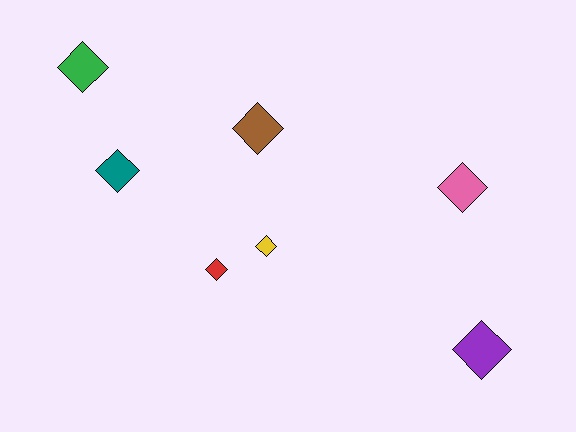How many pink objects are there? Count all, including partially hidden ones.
There is 1 pink object.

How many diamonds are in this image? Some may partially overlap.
There are 7 diamonds.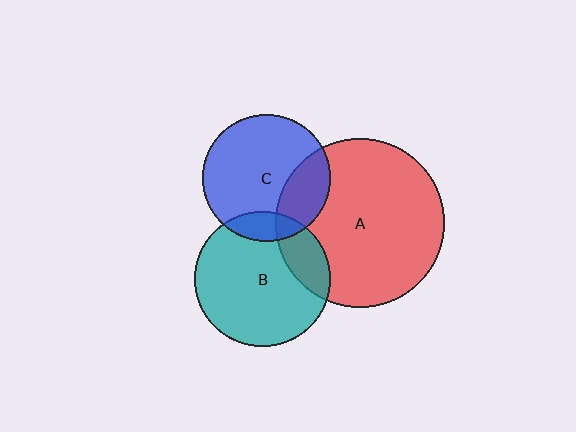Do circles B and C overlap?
Yes.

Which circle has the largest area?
Circle A (red).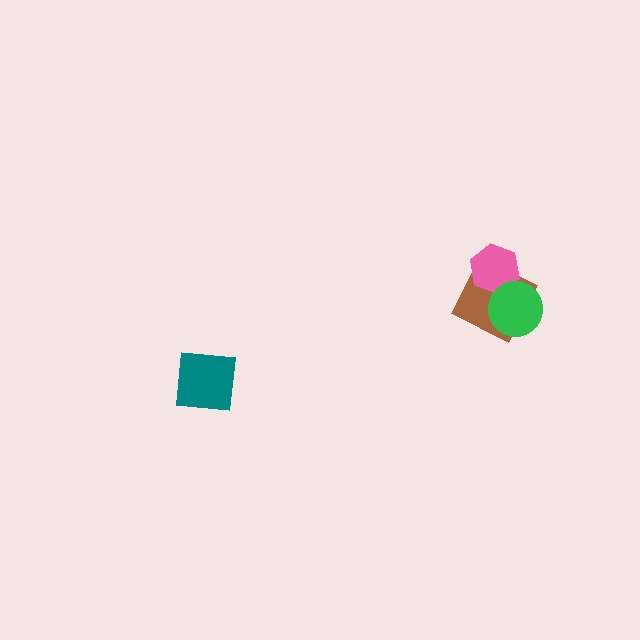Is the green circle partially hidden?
No, no other shape covers it.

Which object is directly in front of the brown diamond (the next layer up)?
The pink hexagon is directly in front of the brown diamond.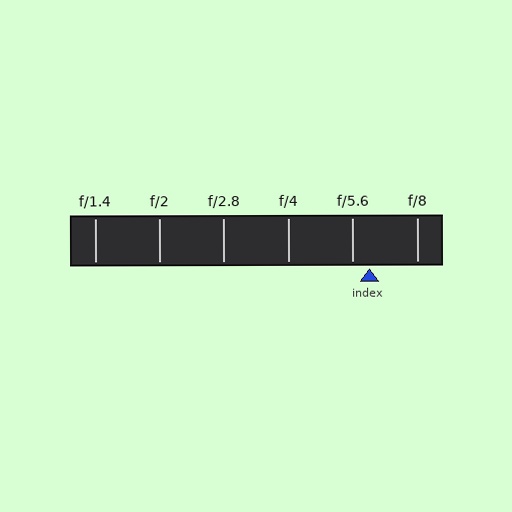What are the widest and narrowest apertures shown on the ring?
The widest aperture shown is f/1.4 and the narrowest is f/8.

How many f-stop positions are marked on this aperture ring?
There are 6 f-stop positions marked.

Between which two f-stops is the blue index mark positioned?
The index mark is between f/5.6 and f/8.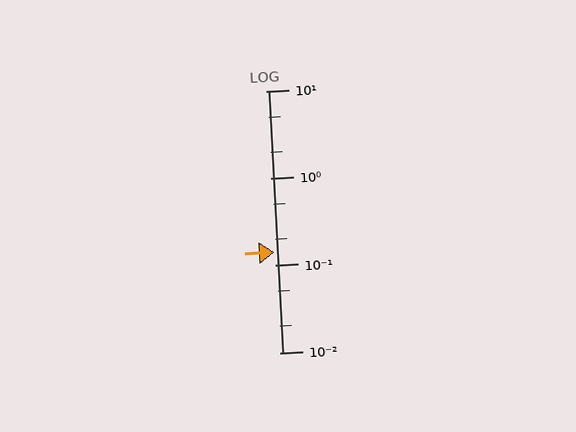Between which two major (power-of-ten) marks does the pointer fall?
The pointer is between 0.1 and 1.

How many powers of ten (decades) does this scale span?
The scale spans 3 decades, from 0.01 to 10.